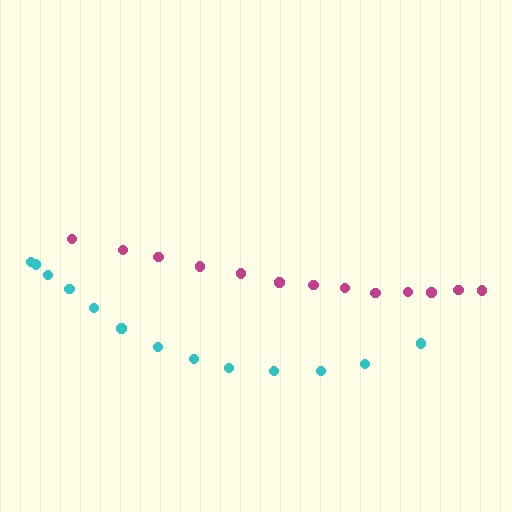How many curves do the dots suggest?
There are 2 distinct paths.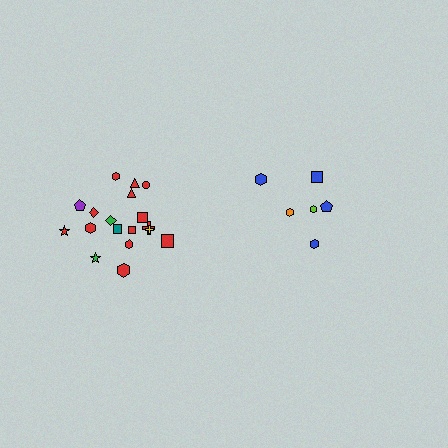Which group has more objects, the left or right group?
The left group.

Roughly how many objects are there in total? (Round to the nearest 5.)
Roughly 25 objects in total.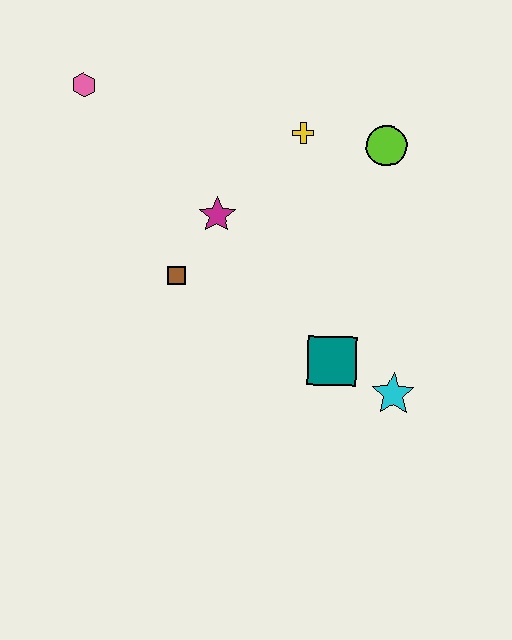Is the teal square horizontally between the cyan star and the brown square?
Yes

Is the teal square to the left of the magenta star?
No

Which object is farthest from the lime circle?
The pink hexagon is farthest from the lime circle.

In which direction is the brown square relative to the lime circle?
The brown square is to the left of the lime circle.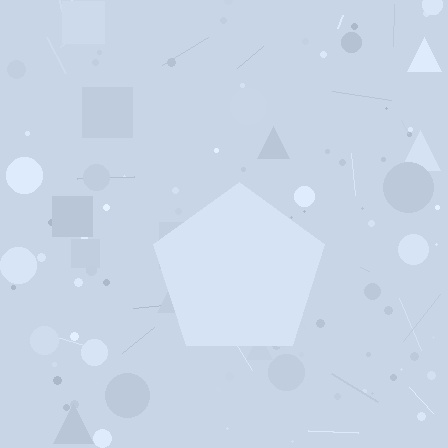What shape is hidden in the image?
A pentagon is hidden in the image.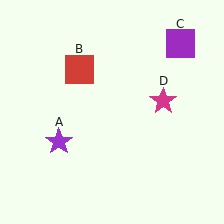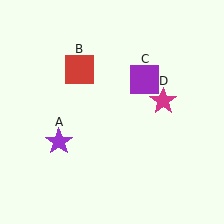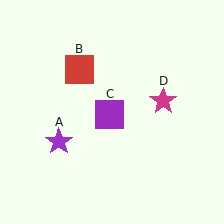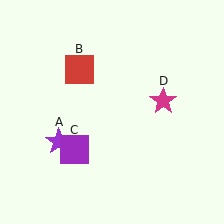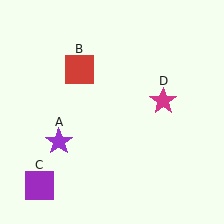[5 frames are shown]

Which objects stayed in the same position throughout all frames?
Purple star (object A) and red square (object B) and magenta star (object D) remained stationary.